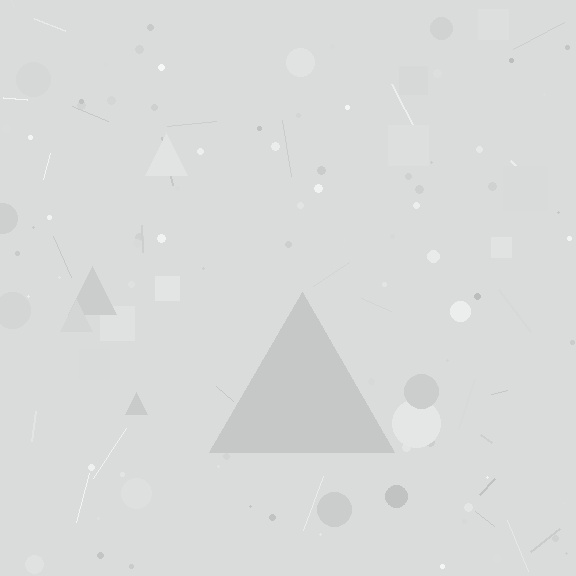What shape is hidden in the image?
A triangle is hidden in the image.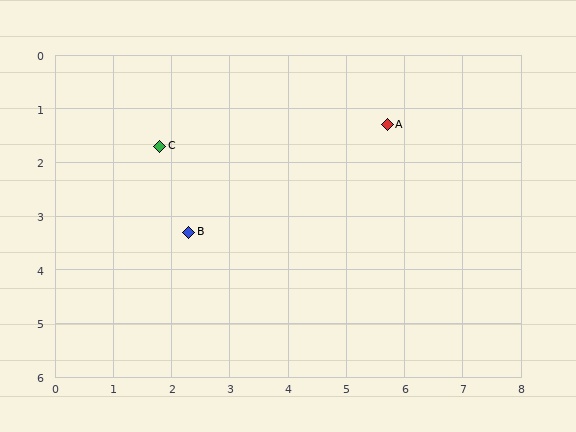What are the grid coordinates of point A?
Point A is at approximately (5.7, 1.3).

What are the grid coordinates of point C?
Point C is at approximately (1.8, 1.7).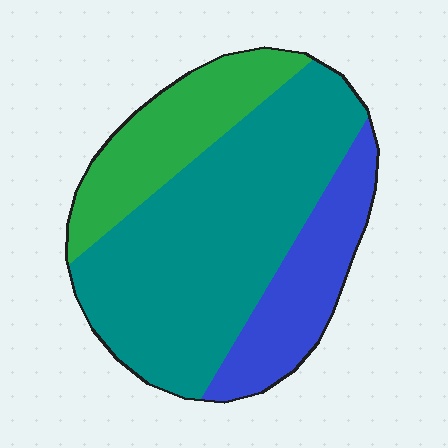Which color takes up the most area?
Teal, at roughly 60%.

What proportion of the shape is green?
Green covers 22% of the shape.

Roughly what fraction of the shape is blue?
Blue covers around 20% of the shape.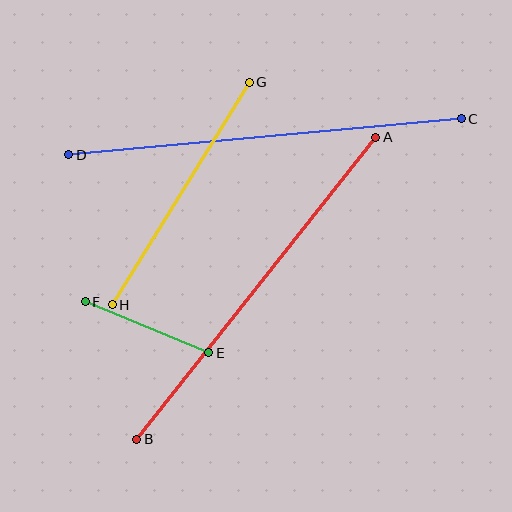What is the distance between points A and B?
The distance is approximately 385 pixels.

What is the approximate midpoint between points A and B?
The midpoint is at approximately (256, 288) pixels.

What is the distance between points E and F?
The distance is approximately 134 pixels.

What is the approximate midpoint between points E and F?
The midpoint is at approximately (147, 327) pixels.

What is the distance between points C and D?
The distance is approximately 394 pixels.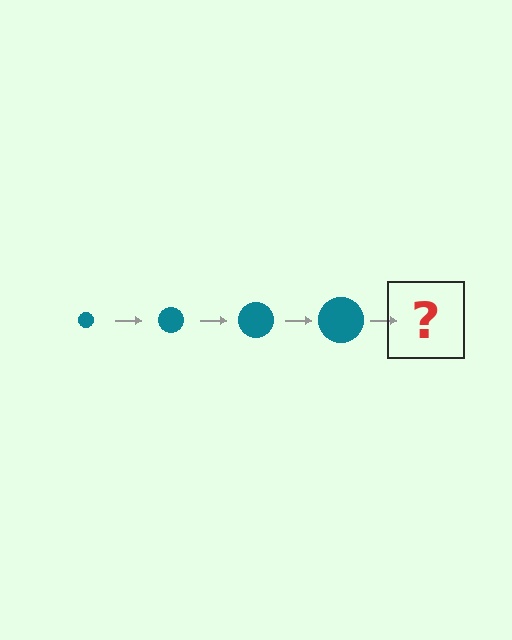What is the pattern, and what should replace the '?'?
The pattern is that the circle gets progressively larger each step. The '?' should be a teal circle, larger than the previous one.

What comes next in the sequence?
The next element should be a teal circle, larger than the previous one.